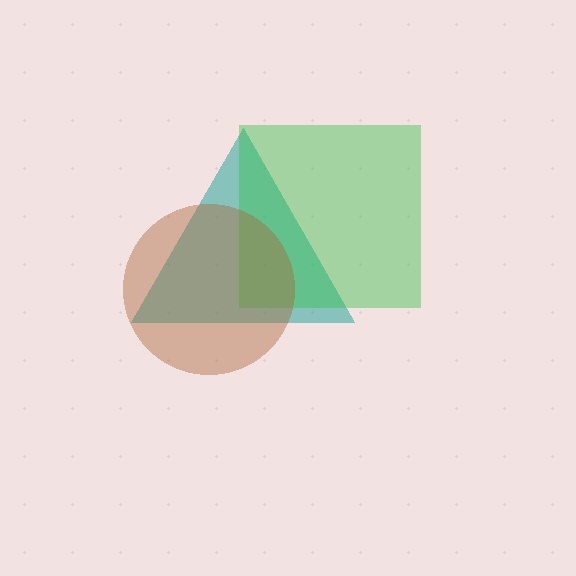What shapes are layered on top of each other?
The layered shapes are: a teal triangle, a green square, a brown circle.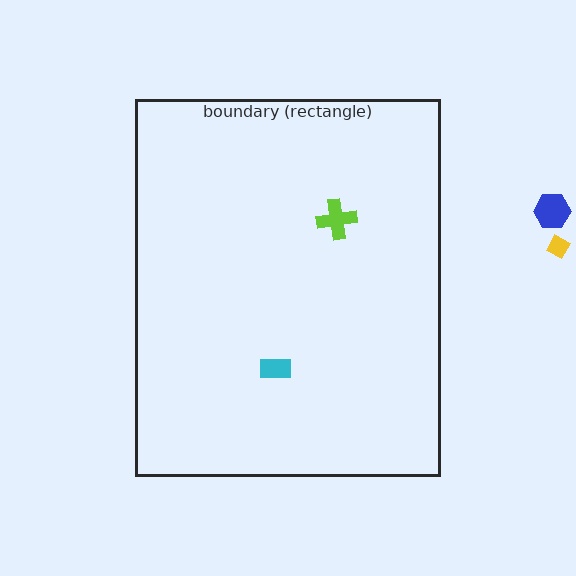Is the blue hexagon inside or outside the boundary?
Outside.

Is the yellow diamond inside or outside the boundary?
Outside.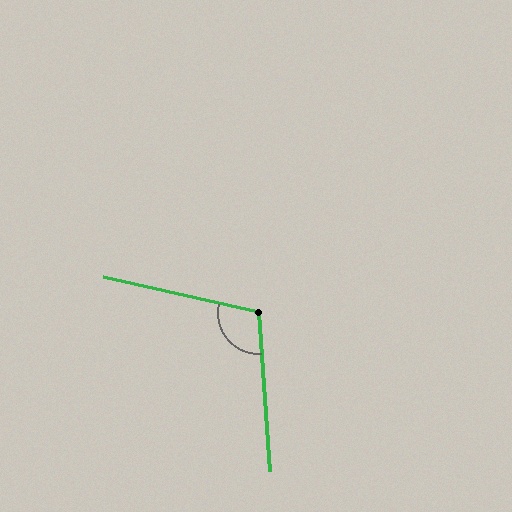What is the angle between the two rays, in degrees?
Approximately 107 degrees.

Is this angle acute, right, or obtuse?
It is obtuse.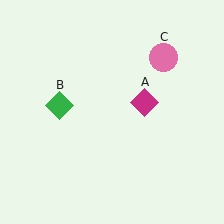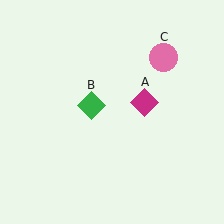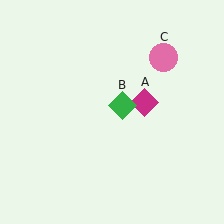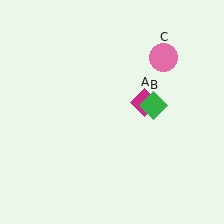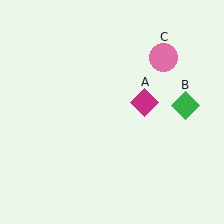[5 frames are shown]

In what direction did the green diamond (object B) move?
The green diamond (object B) moved right.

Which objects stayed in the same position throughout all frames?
Magenta diamond (object A) and pink circle (object C) remained stationary.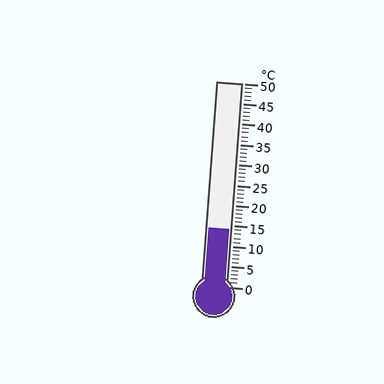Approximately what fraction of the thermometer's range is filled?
The thermometer is filled to approximately 30% of its range.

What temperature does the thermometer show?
The thermometer shows approximately 14°C.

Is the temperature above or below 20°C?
The temperature is below 20°C.